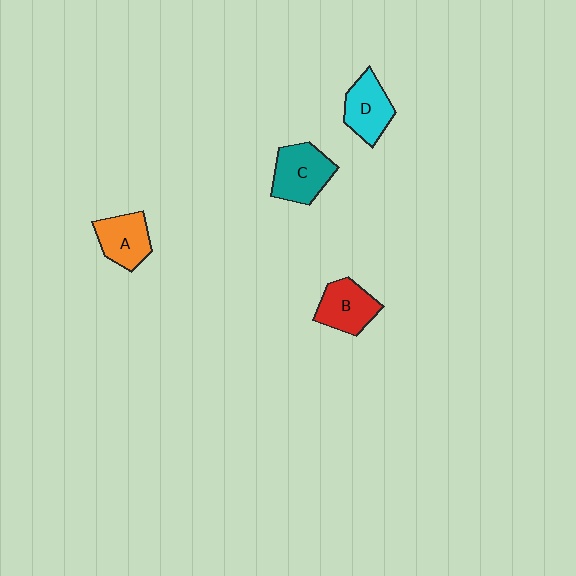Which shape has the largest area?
Shape C (teal).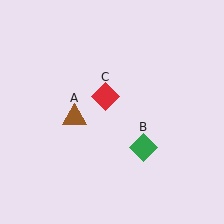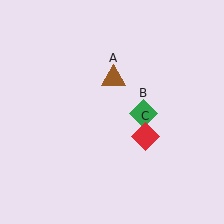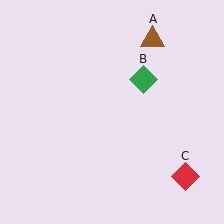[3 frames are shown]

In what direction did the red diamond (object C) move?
The red diamond (object C) moved down and to the right.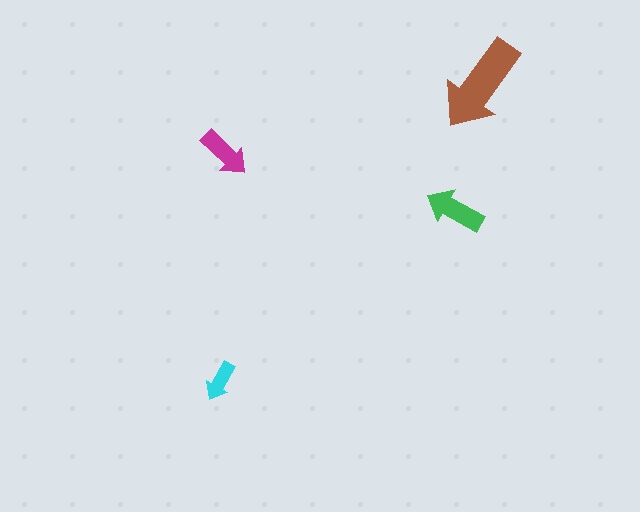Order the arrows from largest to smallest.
the brown one, the green one, the magenta one, the cyan one.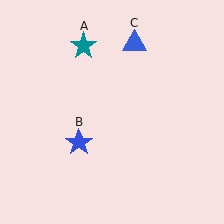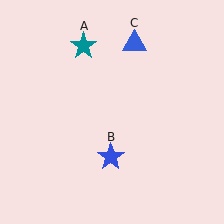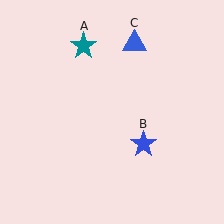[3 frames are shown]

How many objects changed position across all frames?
1 object changed position: blue star (object B).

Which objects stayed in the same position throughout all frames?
Teal star (object A) and blue triangle (object C) remained stationary.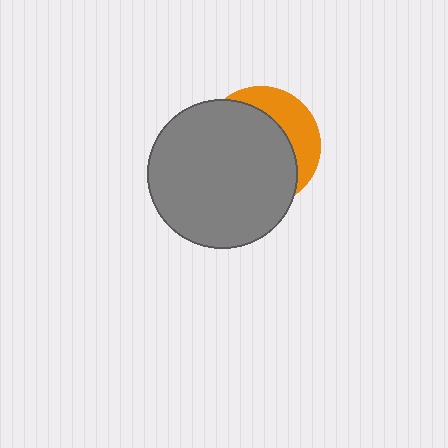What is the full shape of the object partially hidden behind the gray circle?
The partially hidden object is an orange circle.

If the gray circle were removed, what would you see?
You would see the complete orange circle.